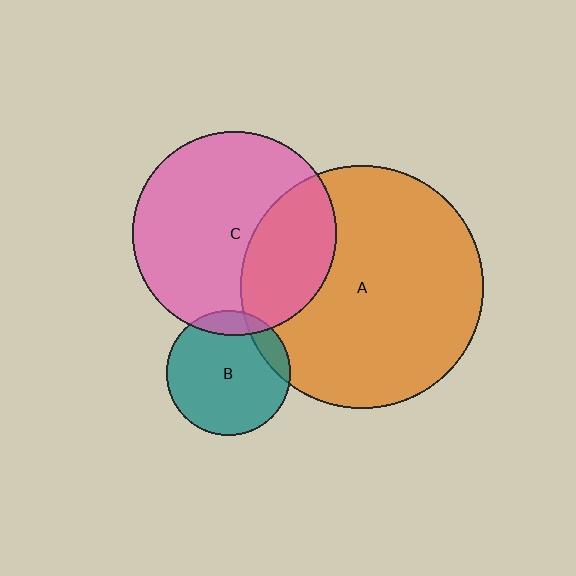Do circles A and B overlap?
Yes.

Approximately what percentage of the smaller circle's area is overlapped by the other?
Approximately 10%.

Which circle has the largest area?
Circle A (orange).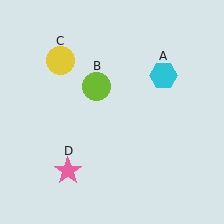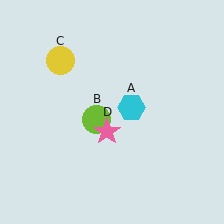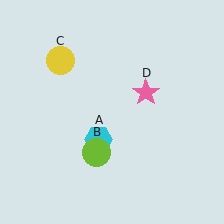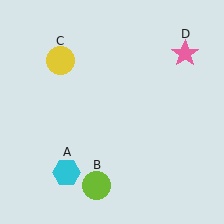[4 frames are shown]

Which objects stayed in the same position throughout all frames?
Yellow circle (object C) remained stationary.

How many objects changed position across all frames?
3 objects changed position: cyan hexagon (object A), lime circle (object B), pink star (object D).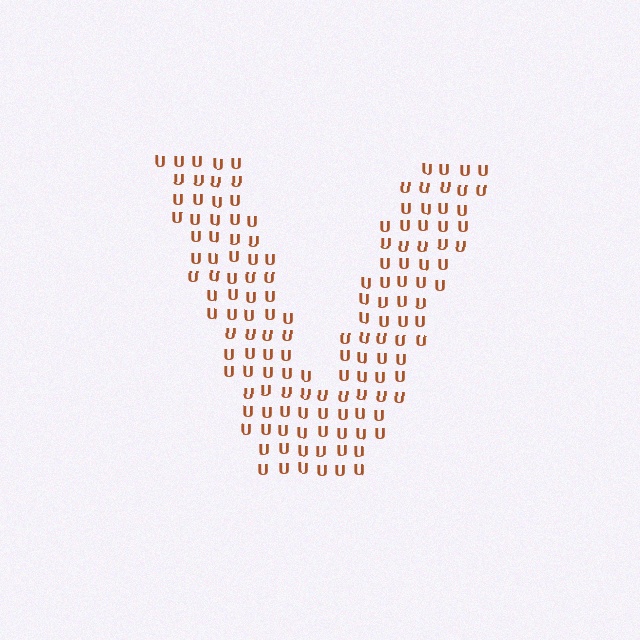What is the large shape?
The large shape is the letter V.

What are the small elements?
The small elements are letter U's.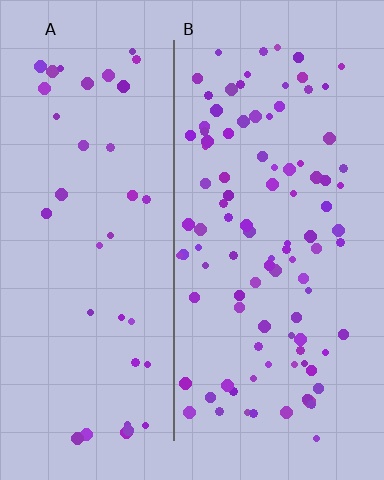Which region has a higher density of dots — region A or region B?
B (the right).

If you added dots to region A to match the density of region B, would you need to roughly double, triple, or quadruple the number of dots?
Approximately triple.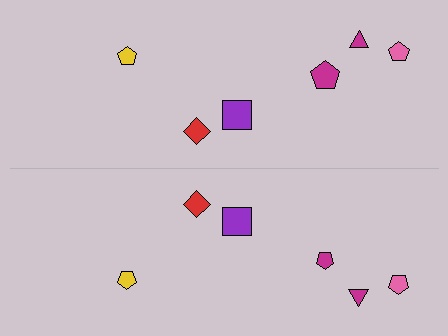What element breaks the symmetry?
The magenta pentagon on the bottom side has a different size than its mirror counterpart.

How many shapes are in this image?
There are 12 shapes in this image.